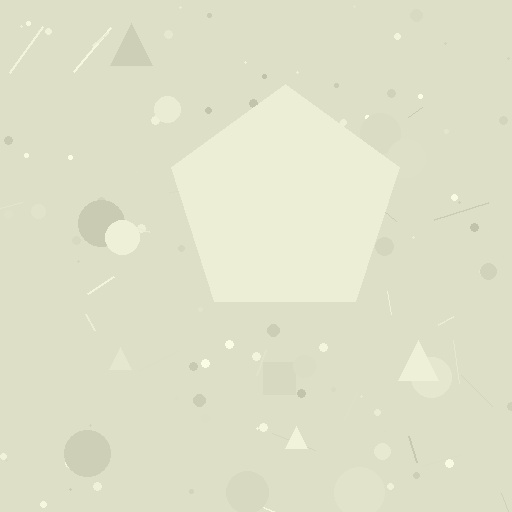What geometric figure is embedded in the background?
A pentagon is embedded in the background.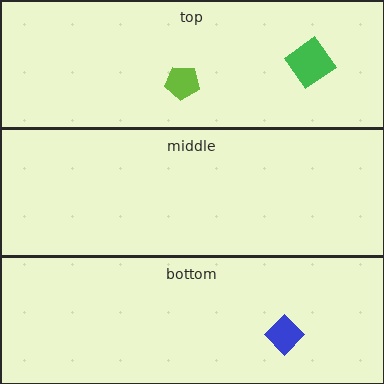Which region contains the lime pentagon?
The top region.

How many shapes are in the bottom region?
1.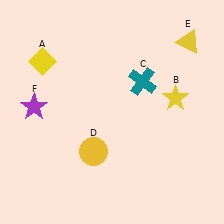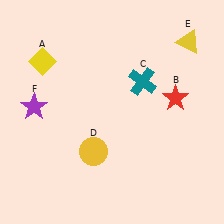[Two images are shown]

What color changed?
The star (B) changed from yellow in Image 1 to red in Image 2.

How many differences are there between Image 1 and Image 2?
There is 1 difference between the two images.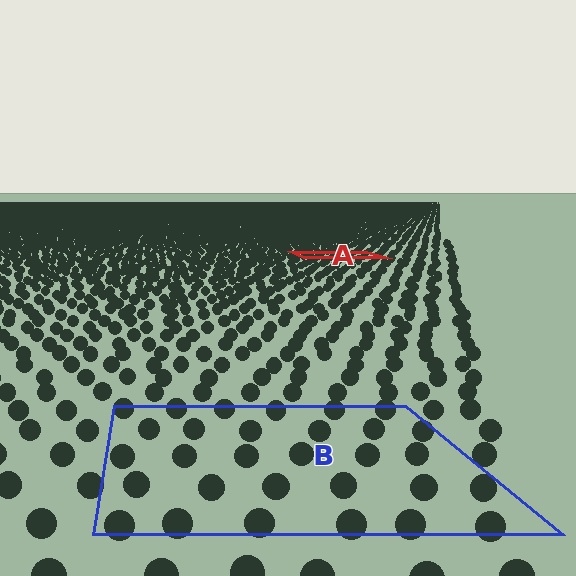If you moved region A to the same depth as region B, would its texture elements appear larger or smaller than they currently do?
They would appear larger. At a closer depth, the same texture elements are projected at a bigger on-screen size.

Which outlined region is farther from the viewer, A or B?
Region A is farther from the viewer — the texture elements inside it appear smaller and more densely packed.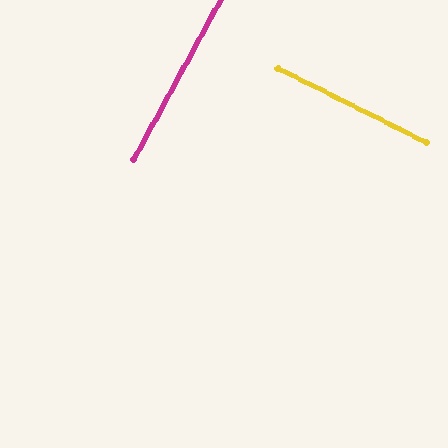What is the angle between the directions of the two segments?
Approximately 88 degrees.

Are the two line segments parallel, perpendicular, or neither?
Perpendicular — they meet at approximately 88°.